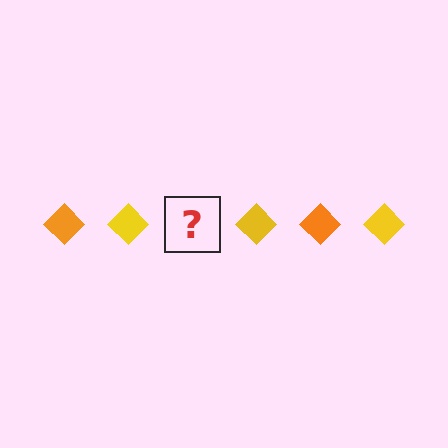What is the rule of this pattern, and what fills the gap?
The rule is that the pattern cycles through orange, yellow diamonds. The gap should be filled with an orange diamond.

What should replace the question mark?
The question mark should be replaced with an orange diamond.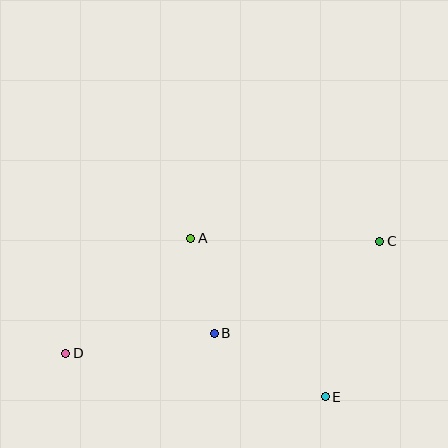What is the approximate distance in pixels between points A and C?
The distance between A and C is approximately 189 pixels.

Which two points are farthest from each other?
Points C and D are farthest from each other.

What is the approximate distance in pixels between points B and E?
The distance between B and E is approximately 128 pixels.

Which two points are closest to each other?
Points A and B are closest to each other.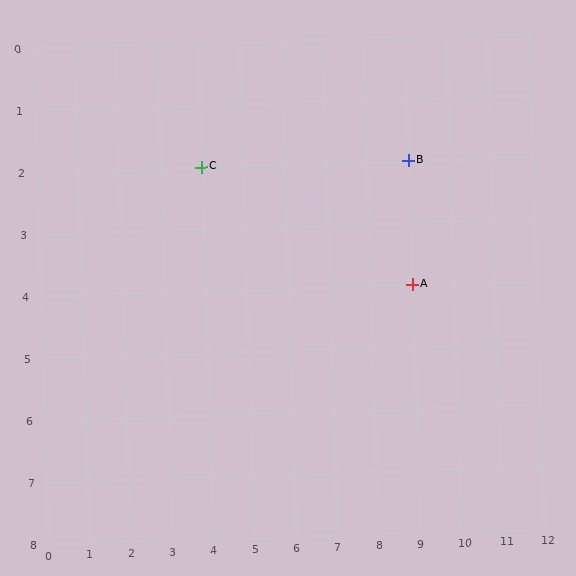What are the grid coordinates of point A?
Point A is at grid coordinates (9, 4).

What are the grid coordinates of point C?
Point C is at grid coordinates (4, 2).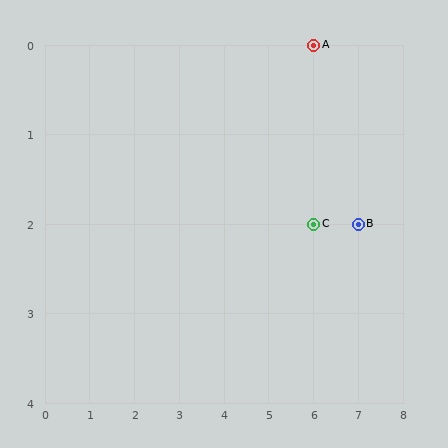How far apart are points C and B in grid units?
Points C and B are 1 column apart.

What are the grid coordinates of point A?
Point A is at grid coordinates (6, 0).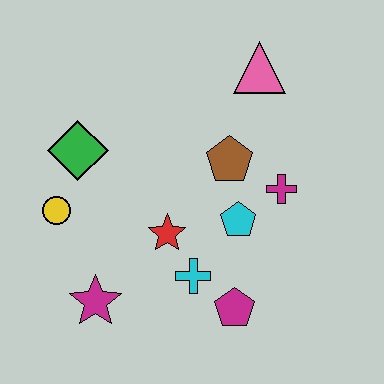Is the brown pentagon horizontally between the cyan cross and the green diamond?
No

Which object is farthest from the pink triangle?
The magenta star is farthest from the pink triangle.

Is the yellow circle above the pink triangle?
No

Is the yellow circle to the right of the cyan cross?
No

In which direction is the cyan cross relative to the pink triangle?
The cyan cross is below the pink triangle.